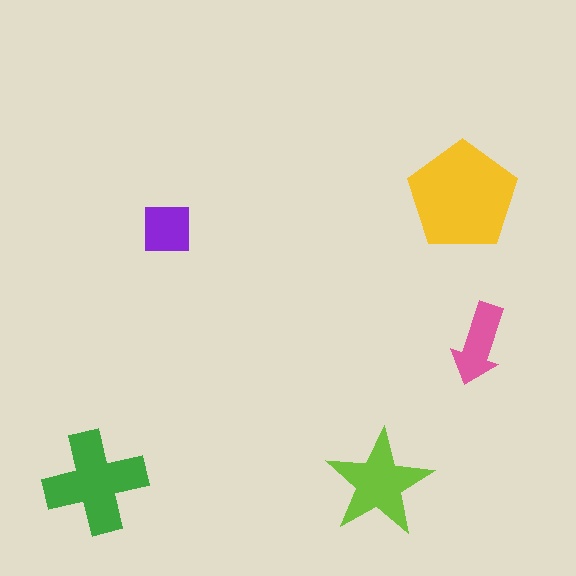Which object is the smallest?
The purple square.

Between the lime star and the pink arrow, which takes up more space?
The lime star.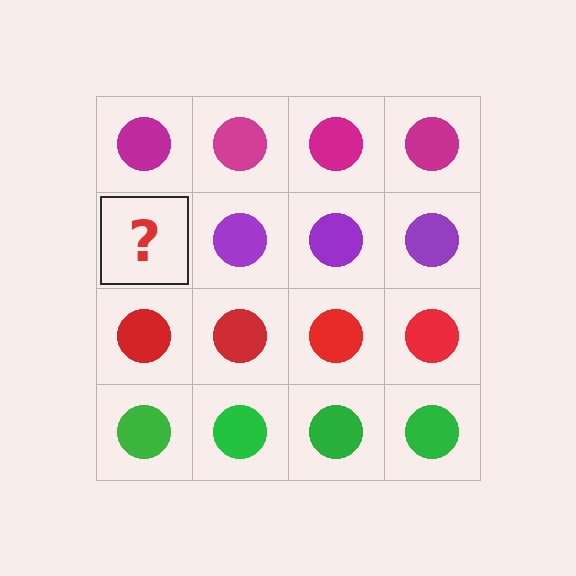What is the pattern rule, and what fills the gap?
The rule is that each row has a consistent color. The gap should be filled with a purple circle.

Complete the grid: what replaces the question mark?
The question mark should be replaced with a purple circle.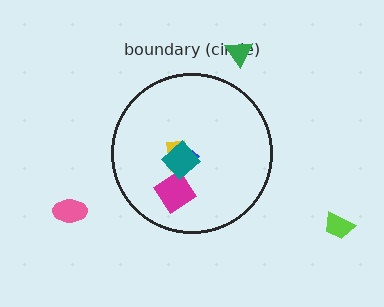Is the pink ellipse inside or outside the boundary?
Outside.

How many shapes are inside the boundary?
4 inside, 3 outside.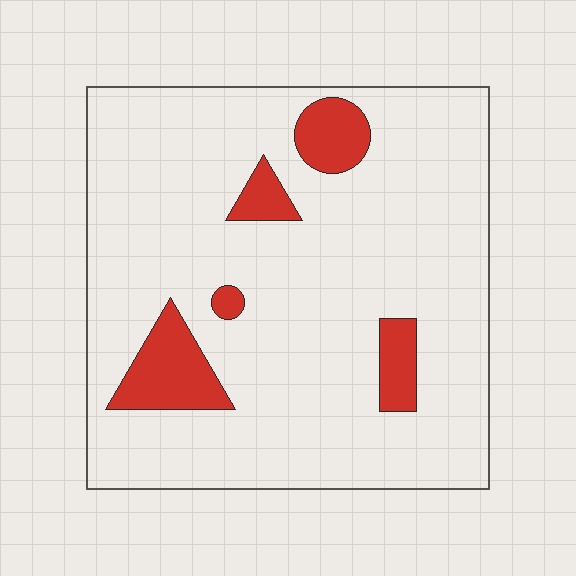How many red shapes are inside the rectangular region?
5.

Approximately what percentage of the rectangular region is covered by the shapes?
Approximately 10%.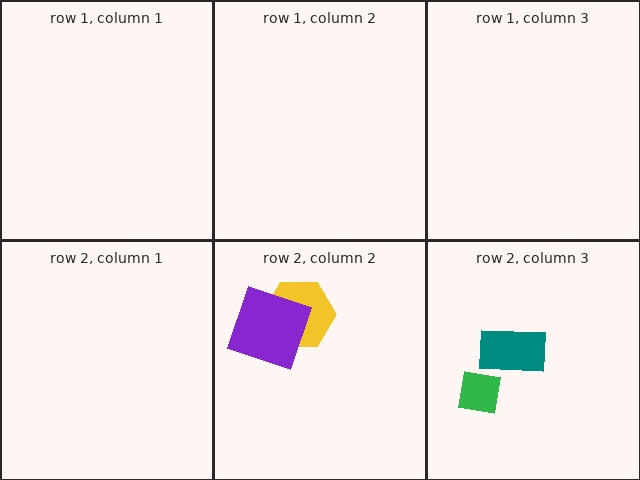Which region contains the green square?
The row 2, column 3 region.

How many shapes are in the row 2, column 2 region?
2.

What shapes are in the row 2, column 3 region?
The green square, the teal rectangle.